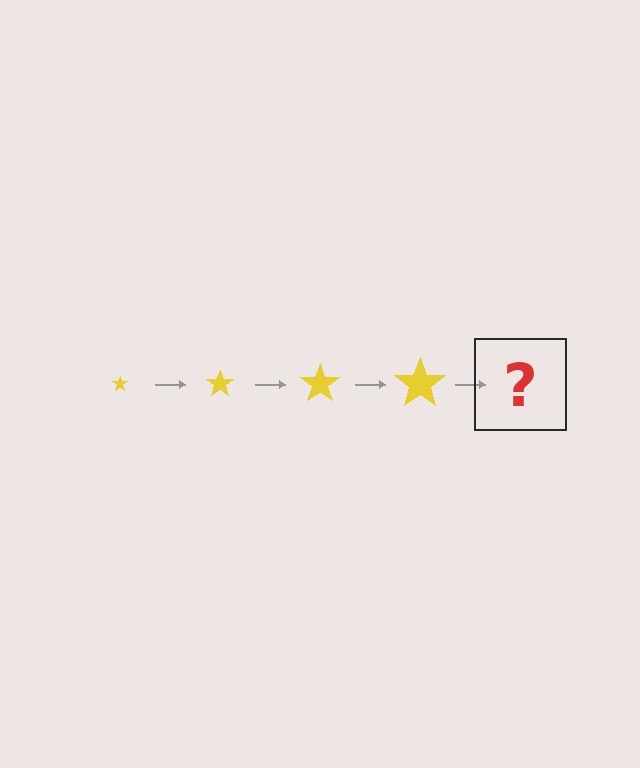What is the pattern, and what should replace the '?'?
The pattern is that the star gets progressively larger each step. The '?' should be a yellow star, larger than the previous one.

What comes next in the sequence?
The next element should be a yellow star, larger than the previous one.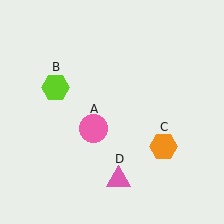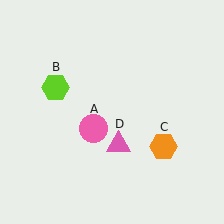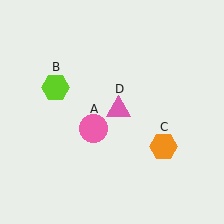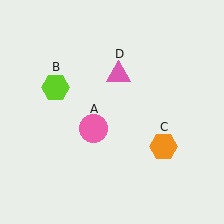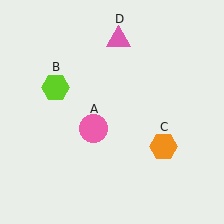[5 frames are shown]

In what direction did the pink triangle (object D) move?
The pink triangle (object D) moved up.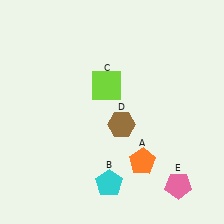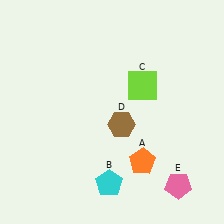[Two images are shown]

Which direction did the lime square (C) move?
The lime square (C) moved right.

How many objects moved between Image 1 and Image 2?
1 object moved between the two images.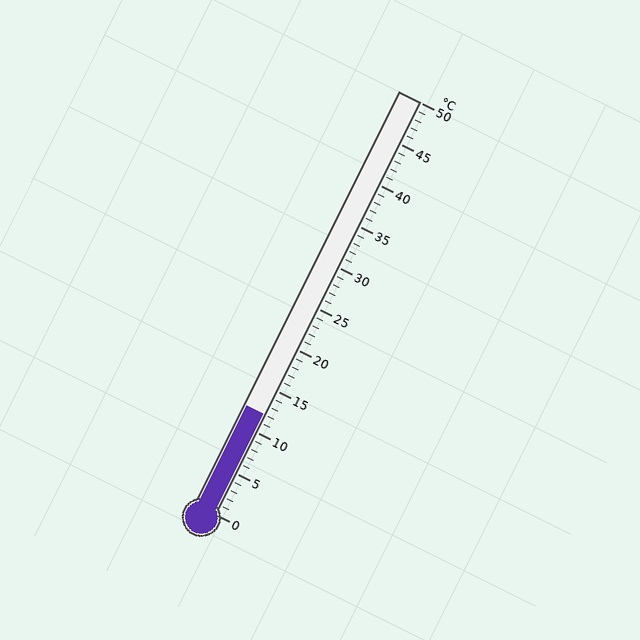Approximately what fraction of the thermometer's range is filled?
The thermometer is filled to approximately 25% of its range.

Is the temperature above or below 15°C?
The temperature is below 15°C.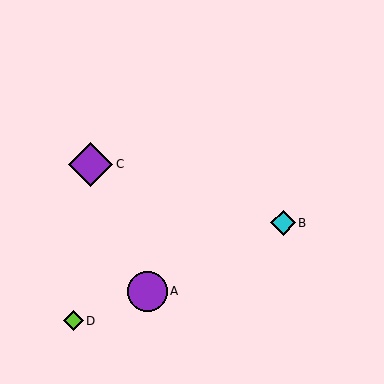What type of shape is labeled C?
Shape C is a purple diamond.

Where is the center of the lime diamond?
The center of the lime diamond is at (73, 321).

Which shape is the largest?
The purple diamond (labeled C) is the largest.